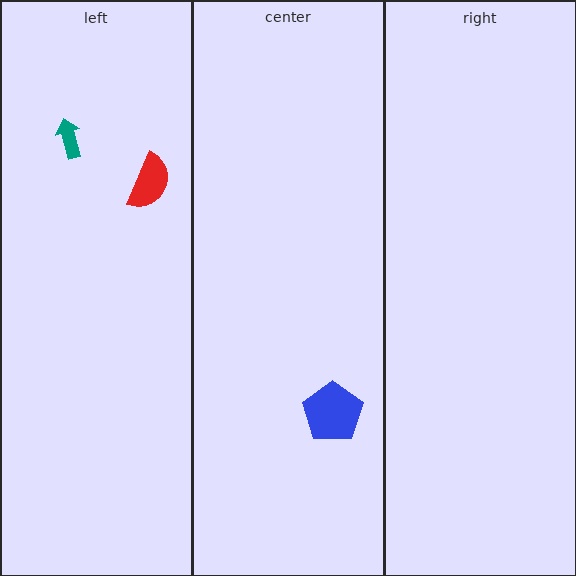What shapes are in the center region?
The blue pentagon.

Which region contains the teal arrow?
The left region.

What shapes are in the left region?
The red semicircle, the teal arrow.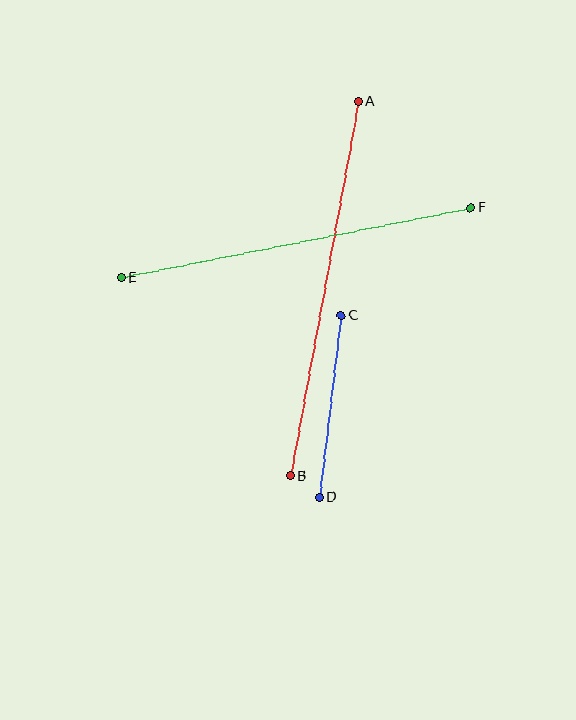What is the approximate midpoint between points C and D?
The midpoint is at approximately (330, 406) pixels.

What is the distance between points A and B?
The distance is approximately 380 pixels.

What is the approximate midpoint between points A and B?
The midpoint is at approximately (324, 289) pixels.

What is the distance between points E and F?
The distance is approximately 356 pixels.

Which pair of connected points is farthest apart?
Points A and B are farthest apart.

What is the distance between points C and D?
The distance is approximately 183 pixels.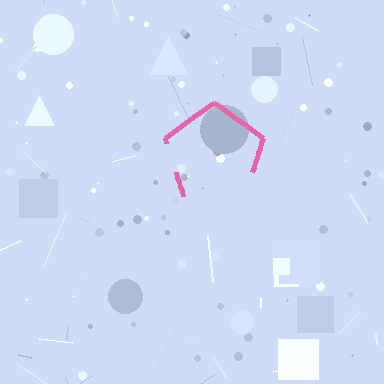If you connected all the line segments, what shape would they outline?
They would outline a pentagon.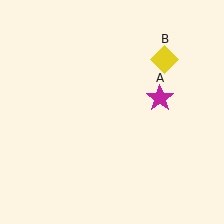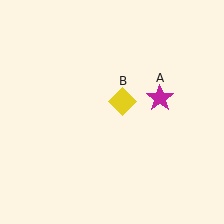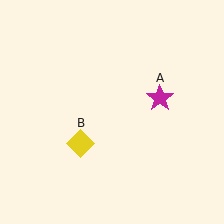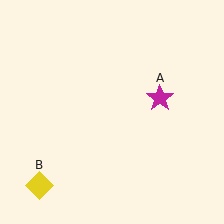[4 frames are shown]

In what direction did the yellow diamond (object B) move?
The yellow diamond (object B) moved down and to the left.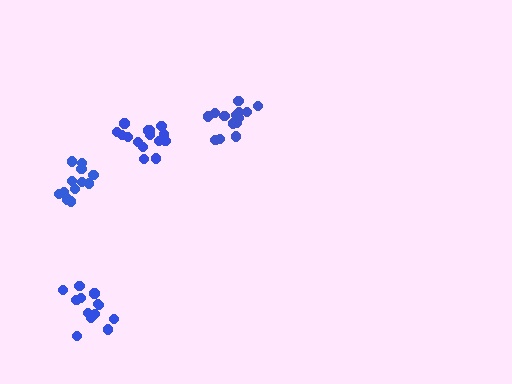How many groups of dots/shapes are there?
There are 4 groups.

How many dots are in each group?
Group 1: 13 dots, Group 2: 14 dots, Group 3: 15 dots, Group 4: 13 dots (55 total).